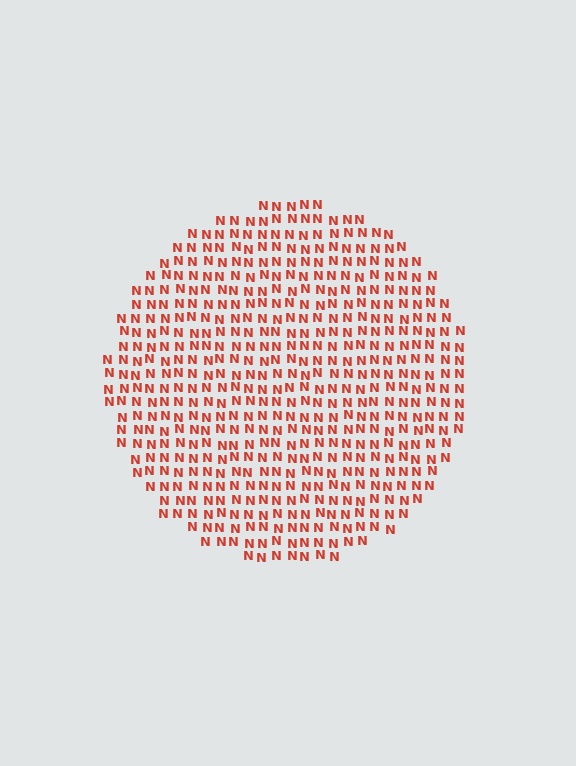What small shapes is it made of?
It is made of small letter N's.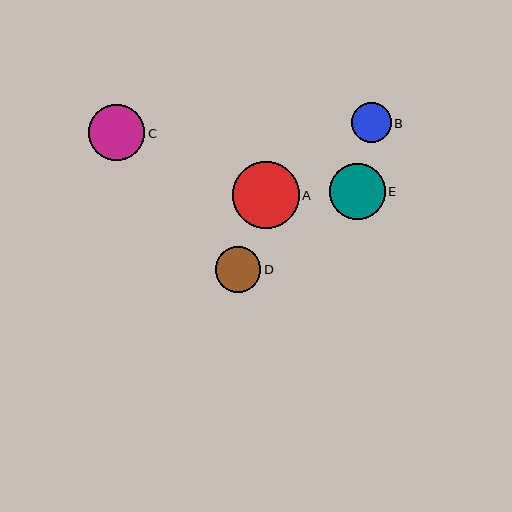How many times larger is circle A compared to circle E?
Circle A is approximately 1.2 times the size of circle E.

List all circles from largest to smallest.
From largest to smallest: A, E, C, D, B.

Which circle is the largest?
Circle A is the largest with a size of approximately 67 pixels.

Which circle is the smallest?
Circle B is the smallest with a size of approximately 40 pixels.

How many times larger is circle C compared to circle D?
Circle C is approximately 1.2 times the size of circle D.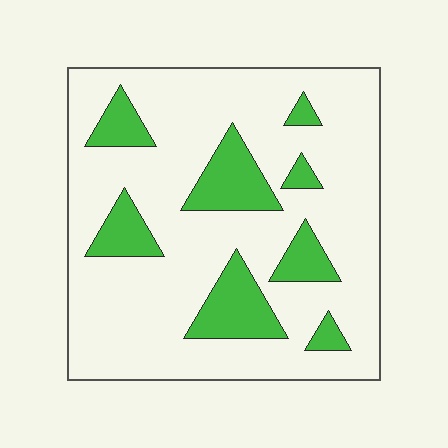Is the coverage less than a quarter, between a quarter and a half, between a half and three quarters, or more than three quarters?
Less than a quarter.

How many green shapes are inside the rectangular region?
8.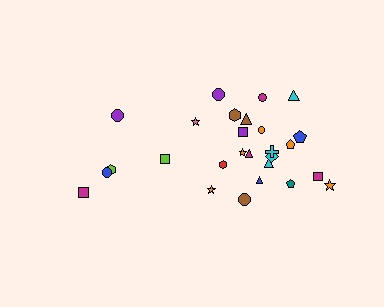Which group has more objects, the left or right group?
The right group.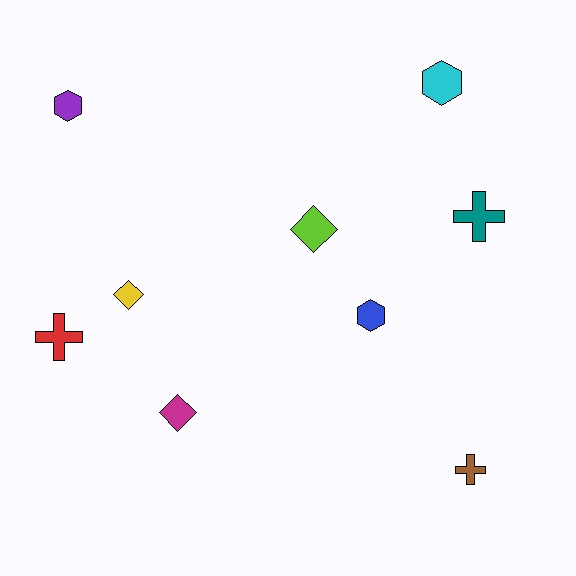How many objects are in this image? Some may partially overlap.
There are 9 objects.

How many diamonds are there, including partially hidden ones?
There are 3 diamonds.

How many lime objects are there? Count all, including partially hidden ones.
There is 1 lime object.